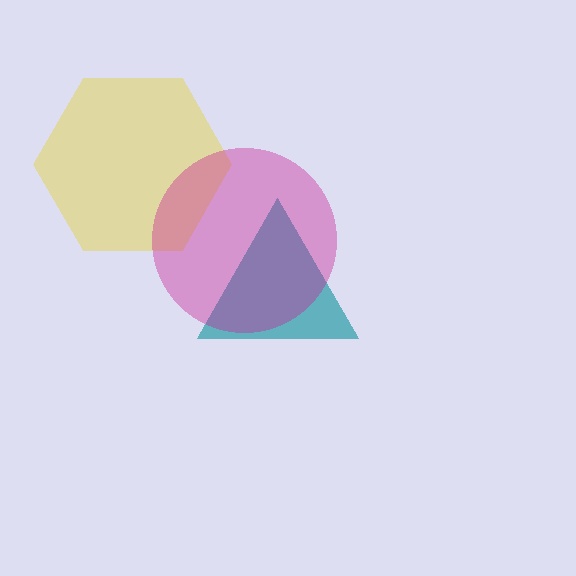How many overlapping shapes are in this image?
There are 3 overlapping shapes in the image.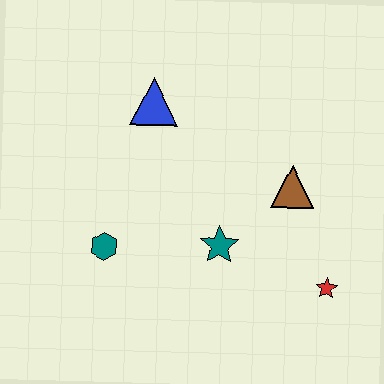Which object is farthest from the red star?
The blue triangle is farthest from the red star.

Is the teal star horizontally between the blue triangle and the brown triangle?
Yes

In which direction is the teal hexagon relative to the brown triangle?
The teal hexagon is to the left of the brown triangle.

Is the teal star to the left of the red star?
Yes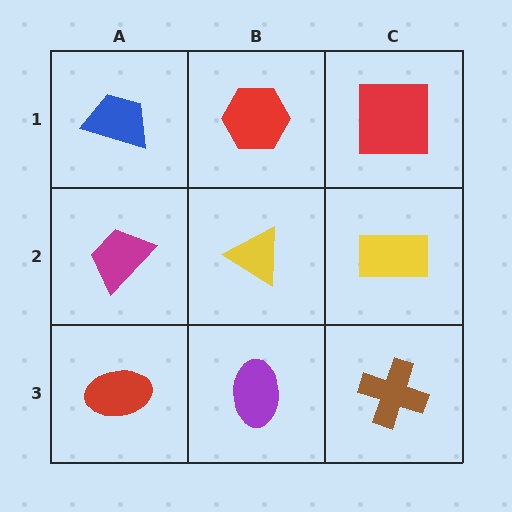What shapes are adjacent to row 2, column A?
A blue trapezoid (row 1, column A), a red ellipse (row 3, column A), a yellow triangle (row 2, column B).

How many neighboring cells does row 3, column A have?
2.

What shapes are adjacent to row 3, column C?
A yellow rectangle (row 2, column C), a purple ellipse (row 3, column B).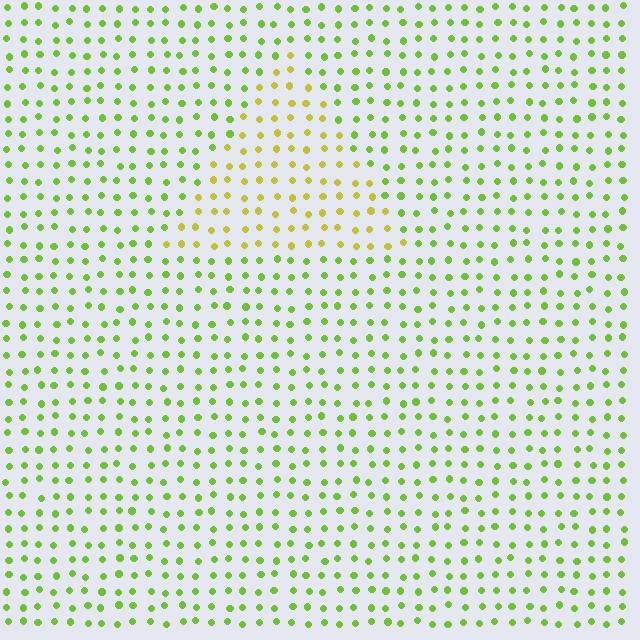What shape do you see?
I see a triangle.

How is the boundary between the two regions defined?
The boundary is defined purely by a slight shift in hue (about 35 degrees). Spacing, size, and orientation are identical on both sides.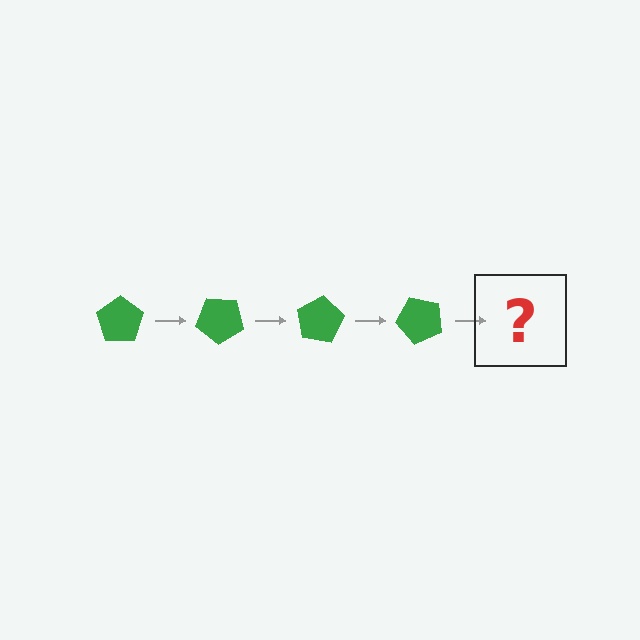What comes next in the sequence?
The next element should be a green pentagon rotated 160 degrees.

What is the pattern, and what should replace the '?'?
The pattern is that the pentagon rotates 40 degrees each step. The '?' should be a green pentagon rotated 160 degrees.